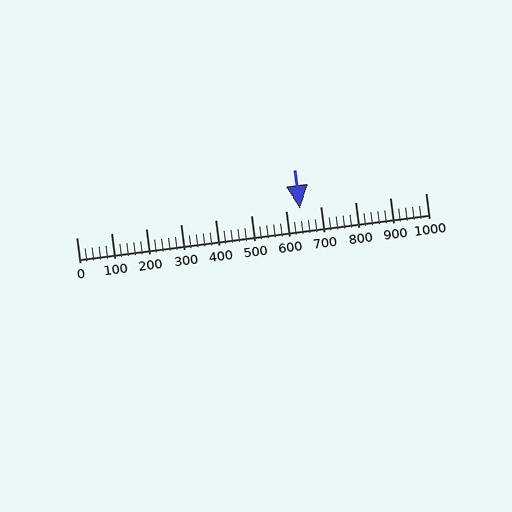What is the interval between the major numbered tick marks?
The major tick marks are spaced 100 units apart.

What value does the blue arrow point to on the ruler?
The blue arrow points to approximately 640.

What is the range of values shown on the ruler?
The ruler shows values from 0 to 1000.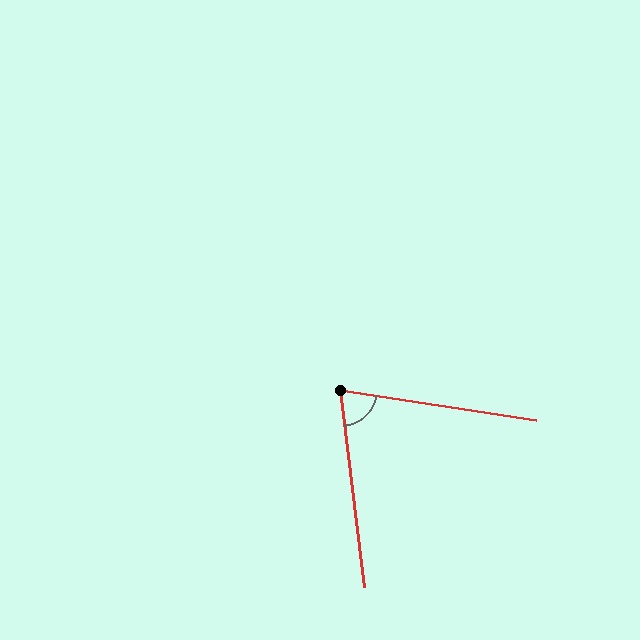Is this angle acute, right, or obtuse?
It is acute.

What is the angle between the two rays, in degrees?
Approximately 74 degrees.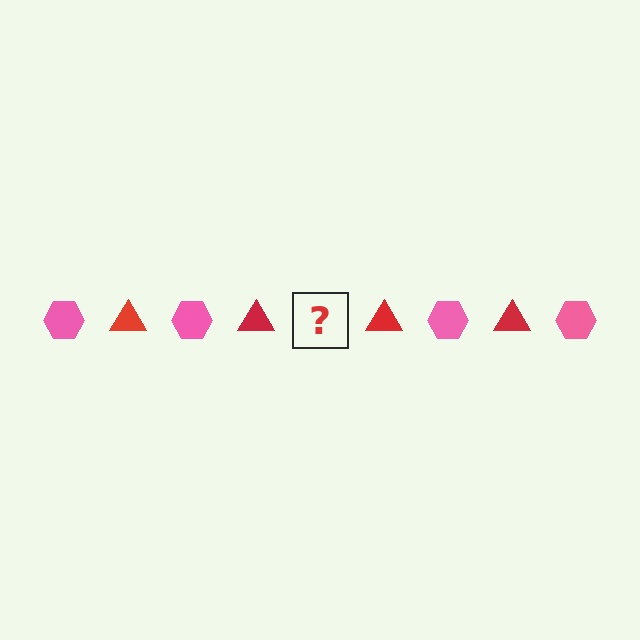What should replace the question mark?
The question mark should be replaced with a pink hexagon.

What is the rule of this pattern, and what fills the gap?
The rule is that the pattern alternates between pink hexagon and red triangle. The gap should be filled with a pink hexagon.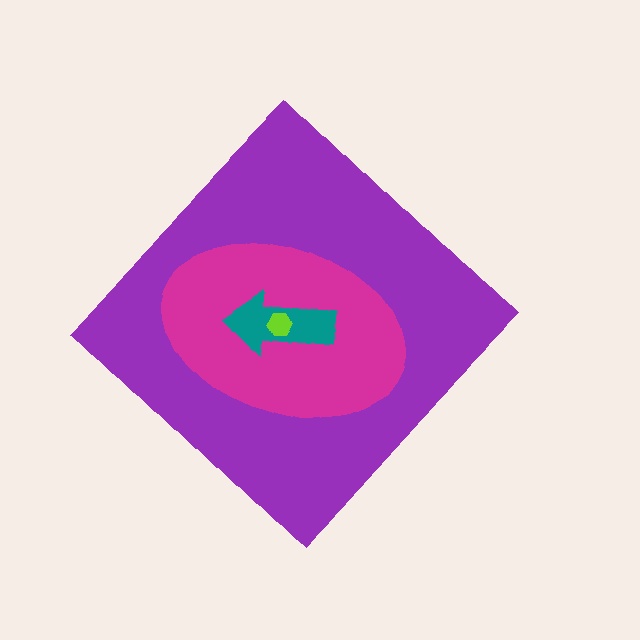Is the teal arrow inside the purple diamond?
Yes.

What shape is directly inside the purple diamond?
The magenta ellipse.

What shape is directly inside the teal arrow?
The lime hexagon.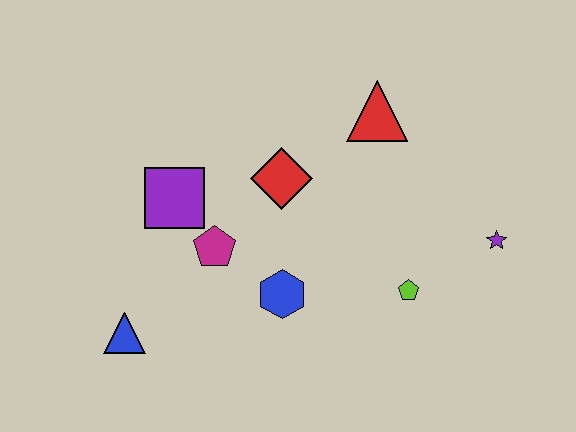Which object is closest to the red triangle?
The red diamond is closest to the red triangle.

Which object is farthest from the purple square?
The purple star is farthest from the purple square.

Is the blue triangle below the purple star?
Yes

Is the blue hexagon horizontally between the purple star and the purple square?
Yes